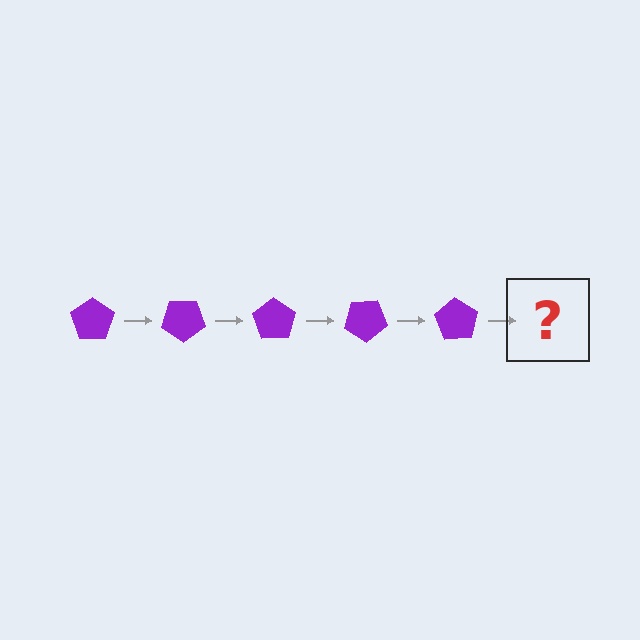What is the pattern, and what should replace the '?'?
The pattern is that the pentagon rotates 35 degrees each step. The '?' should be a purple pentagon rotated 175 degrees.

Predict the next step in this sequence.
The next step is a purple pentagon rotated 175 degrees.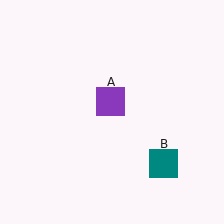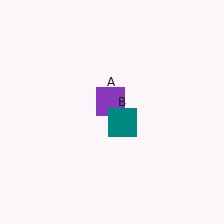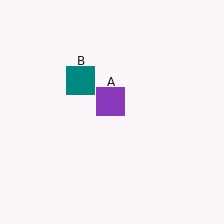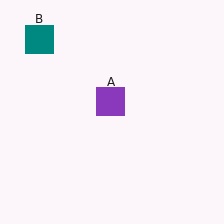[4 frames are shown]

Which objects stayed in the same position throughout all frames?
Purple square (object A) remained stationary.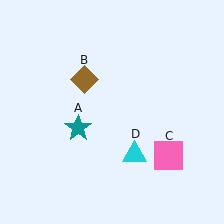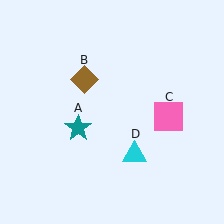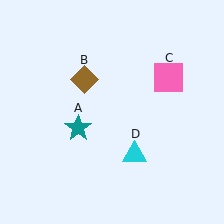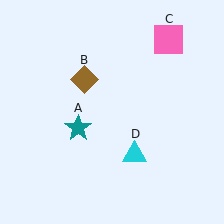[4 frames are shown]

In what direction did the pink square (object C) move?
The pink square (object C) moved up.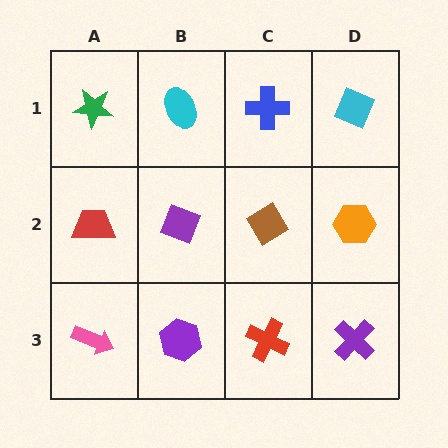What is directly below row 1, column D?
An orange hexagon.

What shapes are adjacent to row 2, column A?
A green star (row 1, column A), a pink arrow (row 3, column A), a purple diamond (row 2, column B).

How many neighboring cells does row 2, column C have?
4.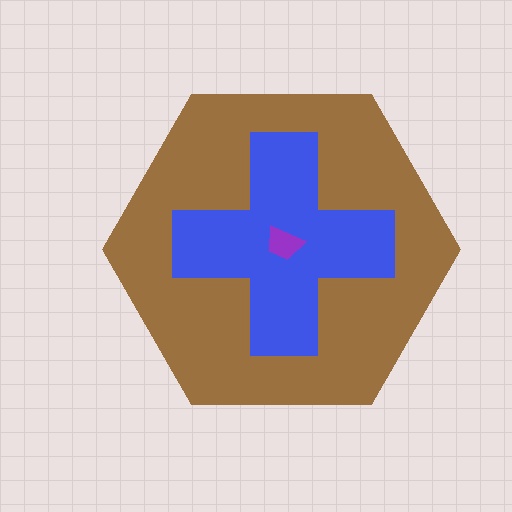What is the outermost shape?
The brown hexagon.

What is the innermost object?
The purple trapezoid.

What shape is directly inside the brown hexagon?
The blue cross.